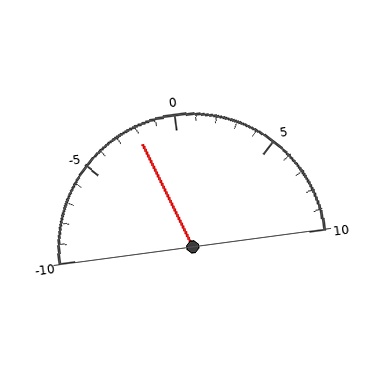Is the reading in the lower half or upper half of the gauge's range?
The reading is in the lower half of the range (-10 to 10).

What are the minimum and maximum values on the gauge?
The gauge ranges from -10 to 10.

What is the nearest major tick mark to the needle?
The nearest major tick mark is 0.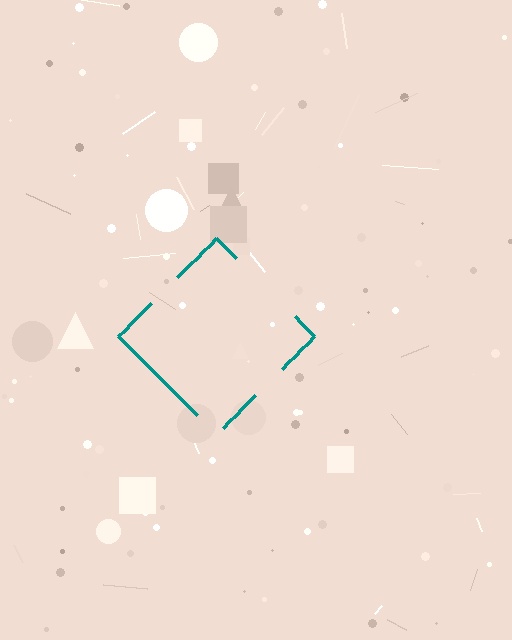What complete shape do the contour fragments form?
The contour fragments form a diamond.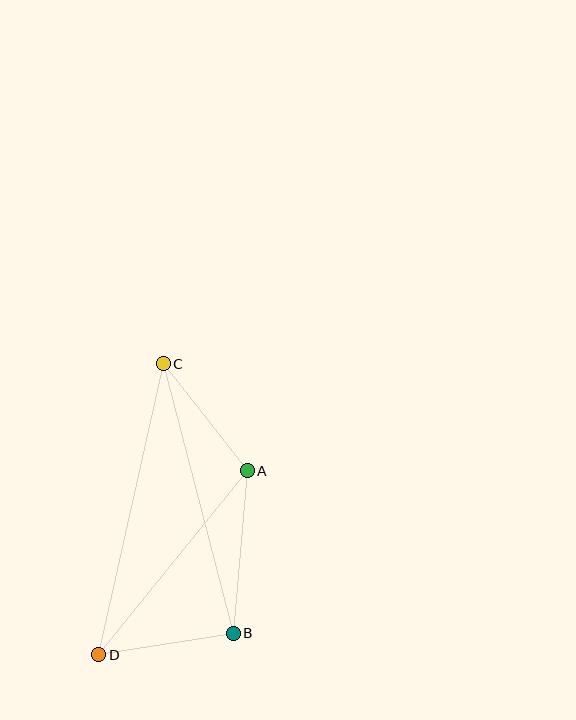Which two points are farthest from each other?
Points C and D are farthest from each other.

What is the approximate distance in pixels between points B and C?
The distance between B and C is approximately 278 pixels.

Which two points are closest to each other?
Points B and D are closest to each other.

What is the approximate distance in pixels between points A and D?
The distance between A and D is approximately 236 pixels.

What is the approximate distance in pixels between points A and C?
The distance between A and C is approximately 136 pixels.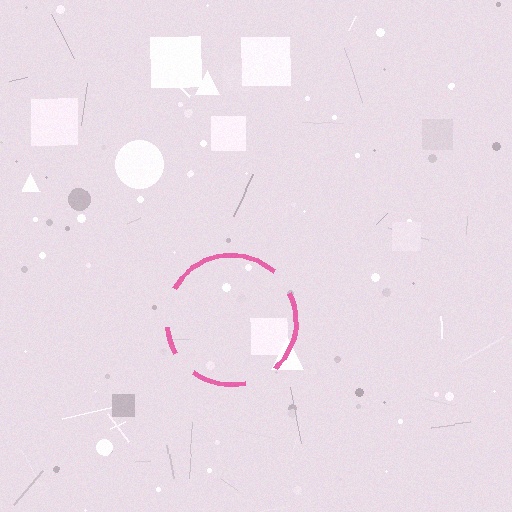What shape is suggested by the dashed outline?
The dashed outline suggests a circle.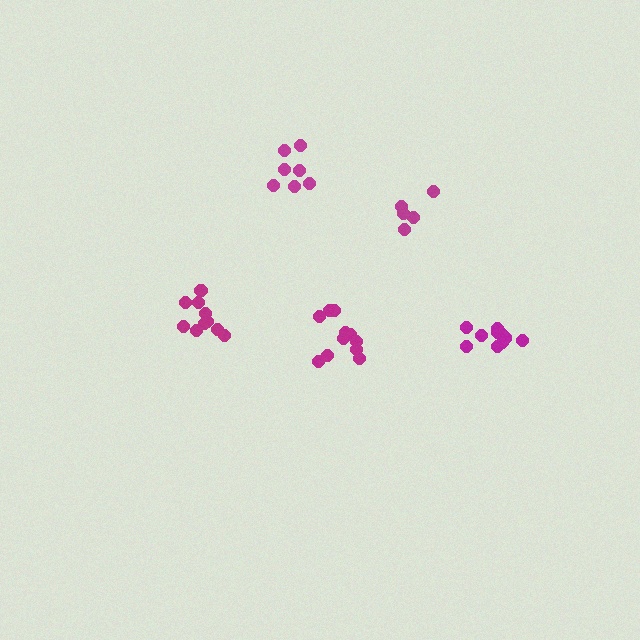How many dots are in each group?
Group 1: 5 dots, Group 2: 7 dots, Group 3: 11 dots, Group 4: 11 dots, Group 5: 11 dots (45 total).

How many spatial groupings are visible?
There are 5 spatial groupings.